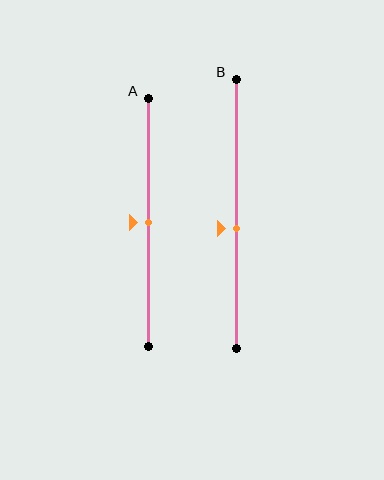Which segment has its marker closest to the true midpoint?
Segment A has its marker closest to the true midpoint.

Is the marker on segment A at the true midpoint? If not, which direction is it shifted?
Yes, the marker on segment A is at the true midpoint.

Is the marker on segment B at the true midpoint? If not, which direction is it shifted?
No, the marker on segment B is shifted downward by about 5% of the segment length.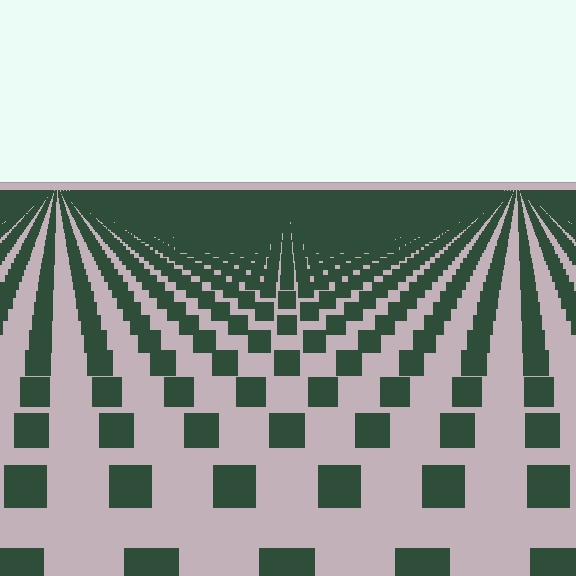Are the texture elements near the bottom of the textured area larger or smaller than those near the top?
Larger. Near the bottom, elements are closer to the viewer and appear at a bigger on-screen size.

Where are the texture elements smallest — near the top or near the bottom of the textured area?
Near the top.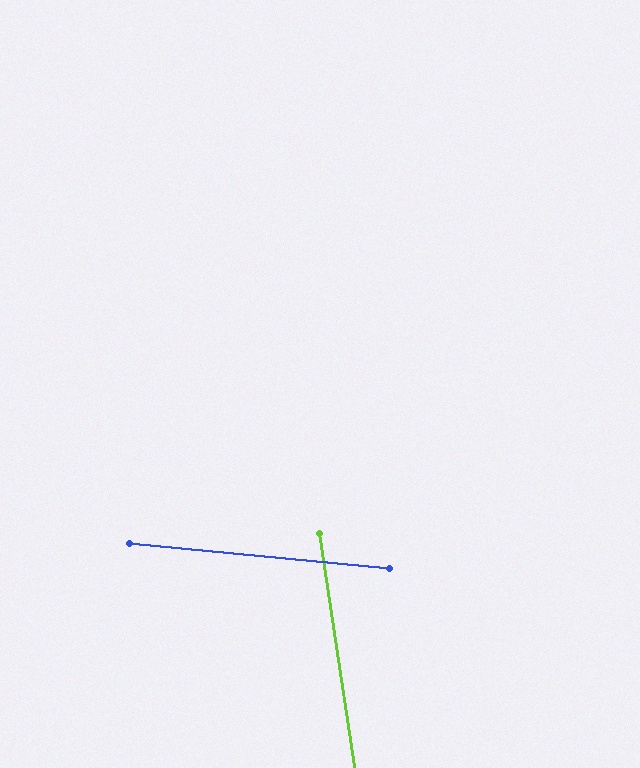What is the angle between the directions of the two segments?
Approximately 76 degrees.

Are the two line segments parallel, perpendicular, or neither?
Neither parallel nor perpendicular — they differ by about 76°.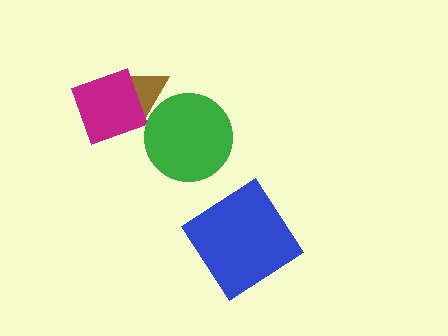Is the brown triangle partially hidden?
Yes, it is partially covered by another shape.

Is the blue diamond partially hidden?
No, no other shape covers it.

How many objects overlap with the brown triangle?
2 objects overlap with the brown triangle.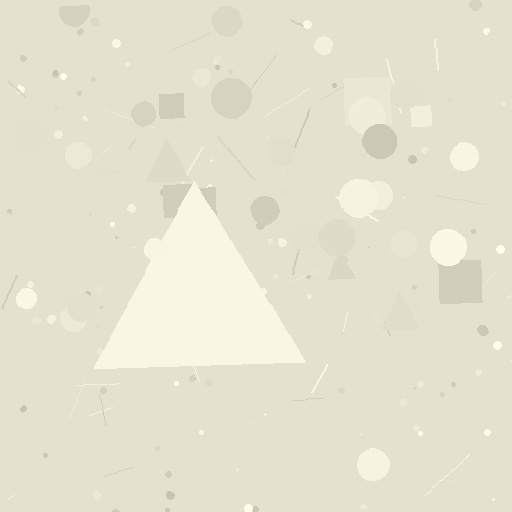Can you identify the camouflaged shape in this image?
The camouflaged shape is a triangle.